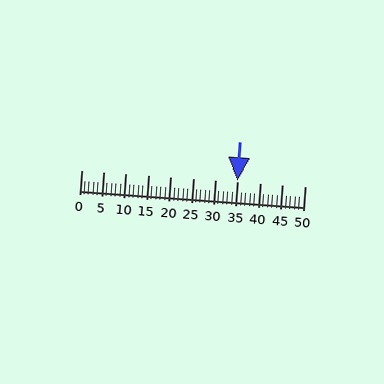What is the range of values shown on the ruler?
The ruler shows values from 0 to 50.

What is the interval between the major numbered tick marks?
The major tick marks are spaced 5 units apart.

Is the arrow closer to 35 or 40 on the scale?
The arrow is closer to 35.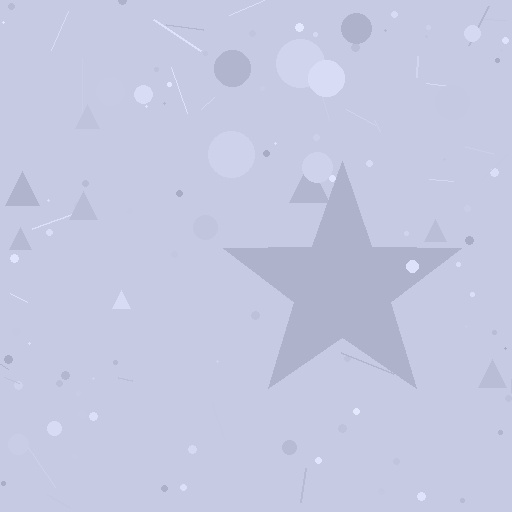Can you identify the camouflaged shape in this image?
The camouflaged shape is a star.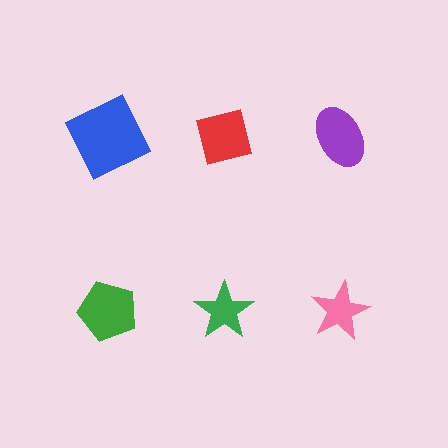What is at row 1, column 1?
A blue square.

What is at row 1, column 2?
A red square.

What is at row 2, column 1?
A green pentagon.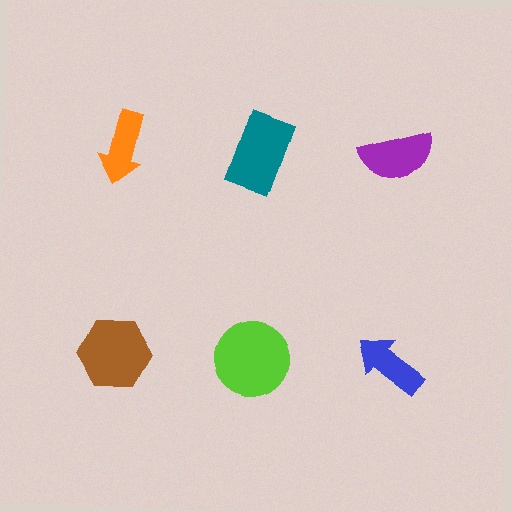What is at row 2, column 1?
A brown hexagon.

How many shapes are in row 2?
3 shapes.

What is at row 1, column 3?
A purple semicircle.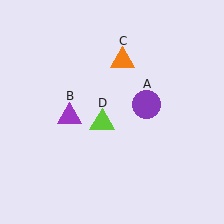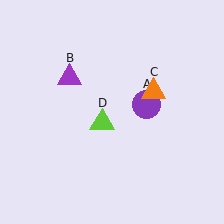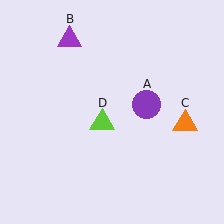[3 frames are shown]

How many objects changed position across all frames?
2 objects changed position: purple triangle (object B), orange triangle (object C).